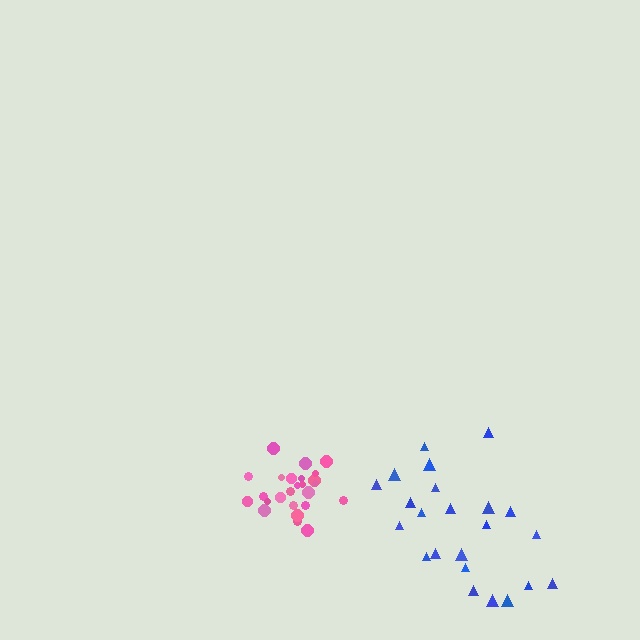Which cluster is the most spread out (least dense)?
Blue.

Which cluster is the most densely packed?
Pink.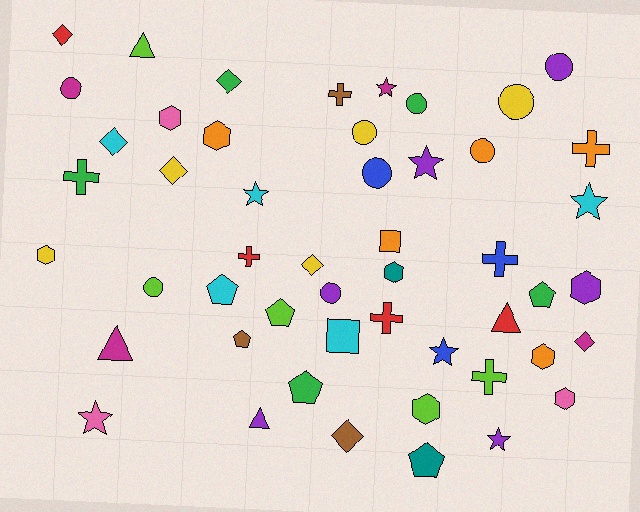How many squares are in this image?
There are 2 squares.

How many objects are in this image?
There are 50 objects.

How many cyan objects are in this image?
There are 5 cyan objects.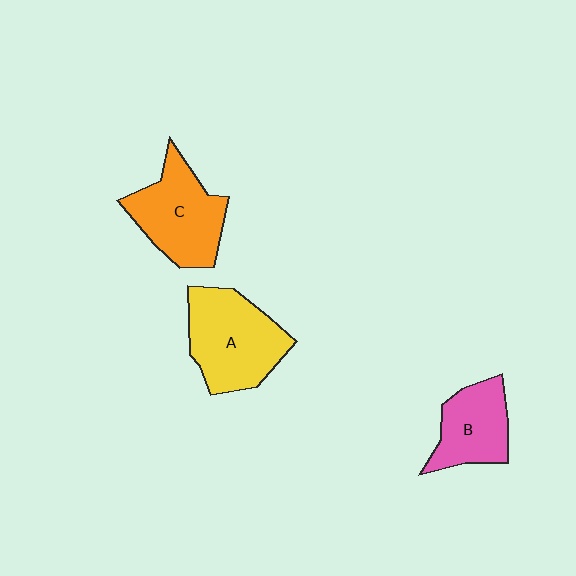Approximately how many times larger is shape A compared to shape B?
Approximately 1.5 times.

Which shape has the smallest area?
Shape B (pink).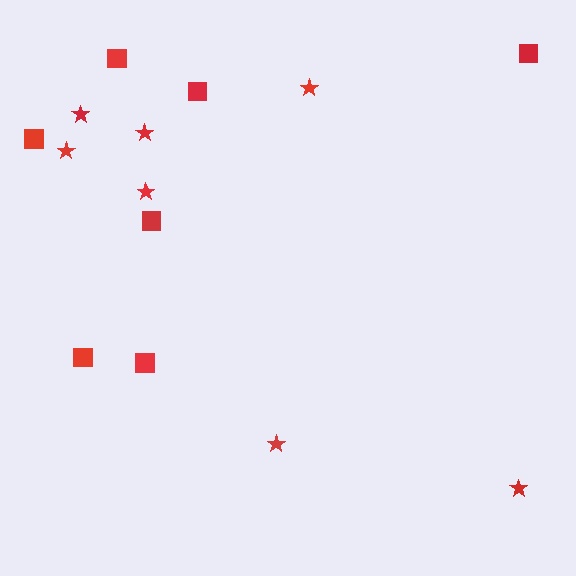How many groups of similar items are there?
There are 2 groups: one group of squares (7) and one group of stars (7).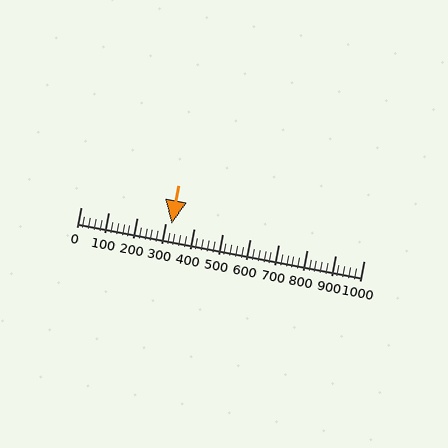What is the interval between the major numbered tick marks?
The major tick marks are spaced 100 units apart.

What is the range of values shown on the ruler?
The ruler shows values from 0 to 1000.